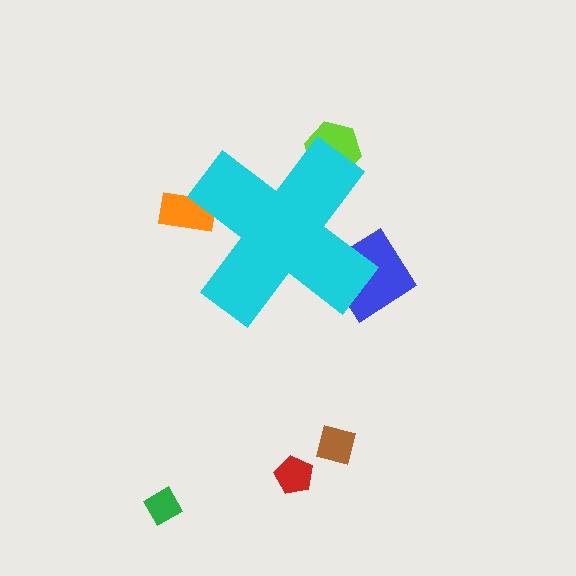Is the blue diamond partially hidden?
Yes, the blue diamond is partially hidden behind the cyan cross.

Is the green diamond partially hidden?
No, the green diamond is fully visible.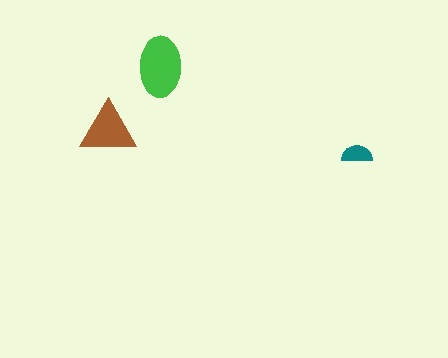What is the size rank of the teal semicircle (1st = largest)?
3rd.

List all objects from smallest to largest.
The teal semicircle, the brown triangle, the green ellipse.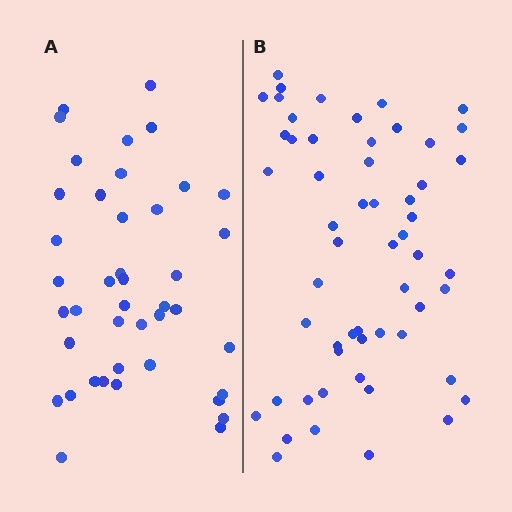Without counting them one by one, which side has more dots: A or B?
Region B (the right region) has more dots.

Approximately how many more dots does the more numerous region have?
Region B has approximately 15 more dots than region A.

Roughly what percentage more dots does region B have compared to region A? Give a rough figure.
About 35% more.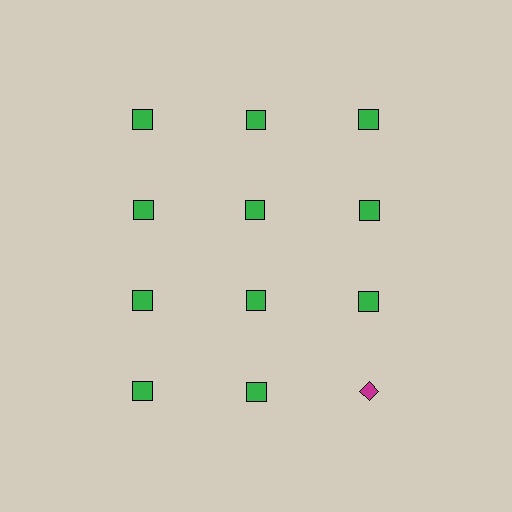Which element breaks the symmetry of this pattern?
The magenta diamond in the fourth row, center column breaks the symmetry. All other shapes are green squares.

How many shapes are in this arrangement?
There are 12 shapes arranged in a grid pattern.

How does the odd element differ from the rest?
It differs in both color (magenta instead of green) and shape (diamond instead of square).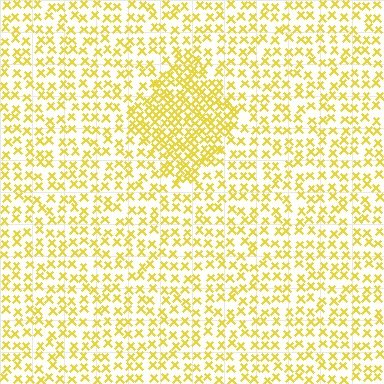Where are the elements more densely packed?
The elements are more densely packed inside the diamond boundary.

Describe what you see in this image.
The image contains small yellow elements arranged at two different densities. A diamond-shaped region is visible where the elements are more densely packed than the surrounding area.